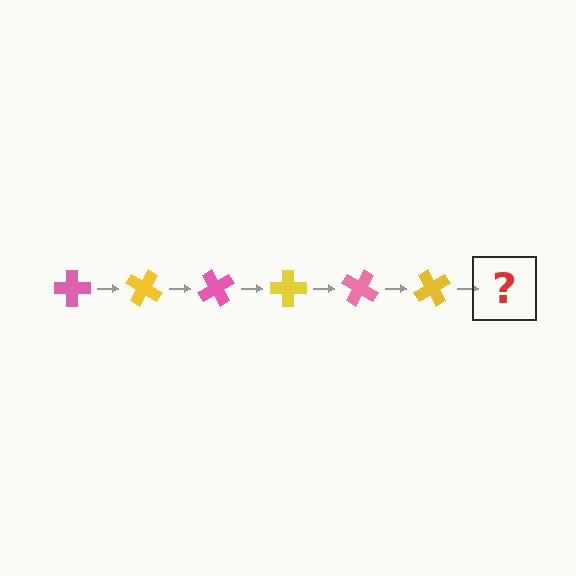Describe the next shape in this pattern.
It should be a pink cross, rotated 180 degrees from the start.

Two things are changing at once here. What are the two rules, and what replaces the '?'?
The two rules are that it rotates 30 degrees each step and the color cycles through pink and yellow. The '?' should be a pink cross, rotated 180 degrees from the start.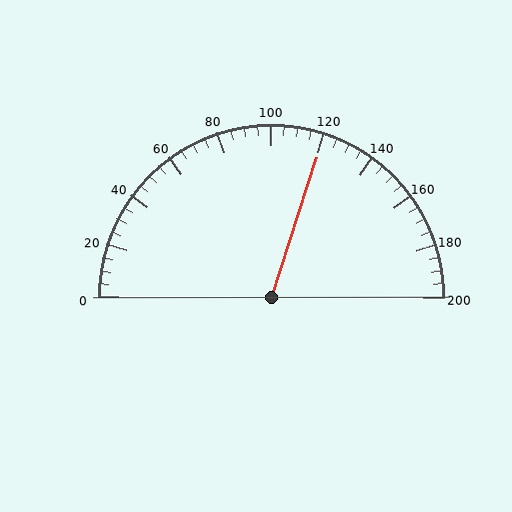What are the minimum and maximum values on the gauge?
The gauge ranges from 0 to 200.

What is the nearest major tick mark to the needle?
The nearest major tick mark is 120.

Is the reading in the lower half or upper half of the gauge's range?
The reading is in the upper half of the range (0 to 200).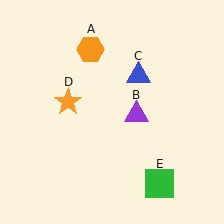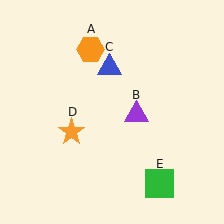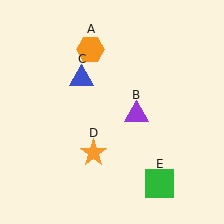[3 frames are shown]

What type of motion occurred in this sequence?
The blue triangle (object C), orange star (object D) rotated counterclockwise around the center of the scene.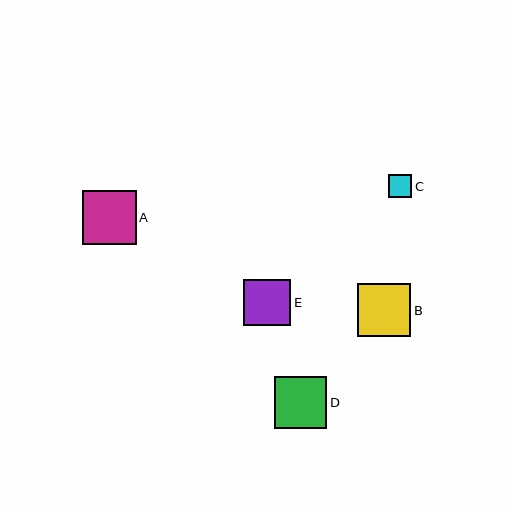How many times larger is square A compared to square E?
Square A is approximately 1.1 times the size of square E.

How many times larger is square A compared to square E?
Square A is approximately 1.1 times the size of square E.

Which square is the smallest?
Square C is the smallest with a size of approximately 23 pixels.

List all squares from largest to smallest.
From largest to smallest: A, B, D, E, C.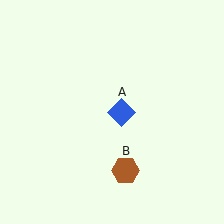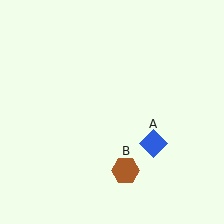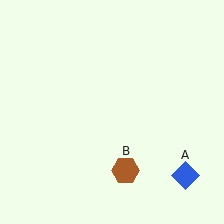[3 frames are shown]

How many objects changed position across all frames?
1 object changed position: blue diamond (object A).